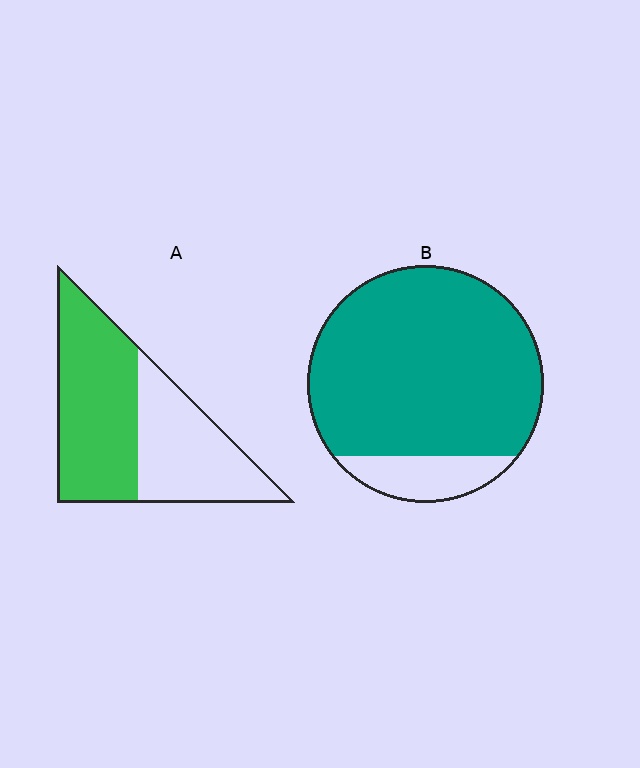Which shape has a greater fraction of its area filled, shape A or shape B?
Shape B.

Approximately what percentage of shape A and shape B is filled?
A is approximately 55% and B is approximately 85%.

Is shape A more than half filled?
Yes.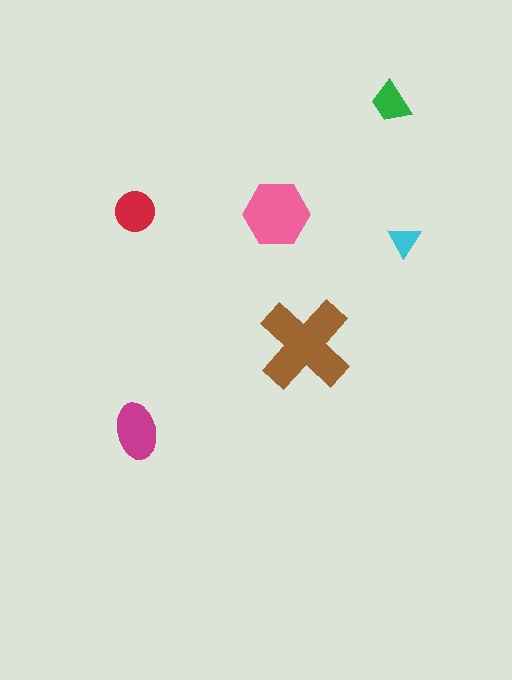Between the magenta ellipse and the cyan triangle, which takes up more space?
The magenta ellipse.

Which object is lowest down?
The magenta ellipse is bottommost.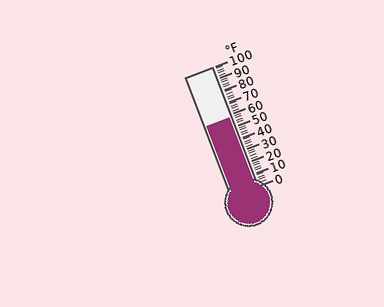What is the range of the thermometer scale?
The thermometer scale ranges from 0°F to 100°F.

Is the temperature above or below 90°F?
The temperature is below 90°F.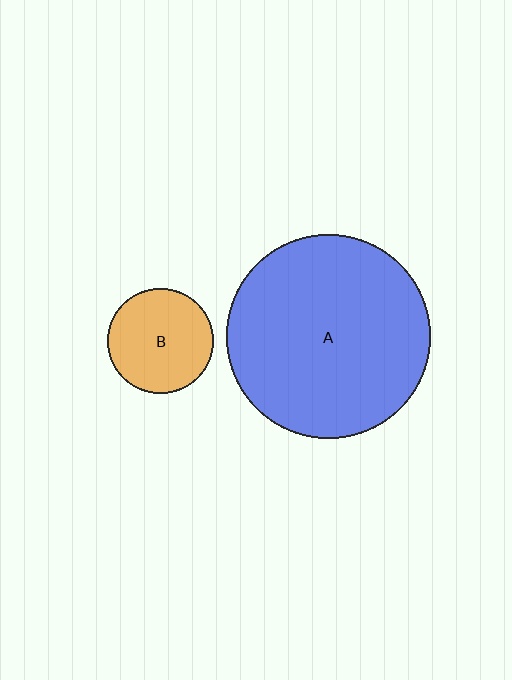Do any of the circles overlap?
No, none of the circles overlap.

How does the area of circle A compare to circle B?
Approximately 3.7 times.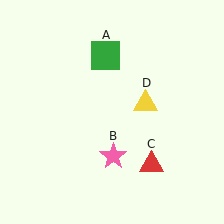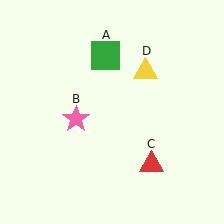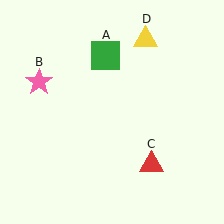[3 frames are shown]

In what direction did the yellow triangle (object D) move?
The yellow triangle (object D) moved up.